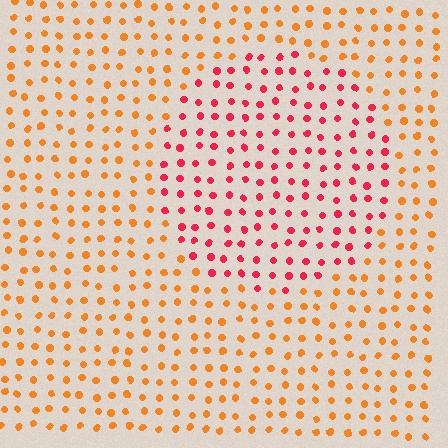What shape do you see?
I see a circle.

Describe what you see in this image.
The image is filled with small orange elements in a uniform arrangement. A circle-shaped region is visible where the elements are tinted to a slightly different hue, forming a subtle color boundary.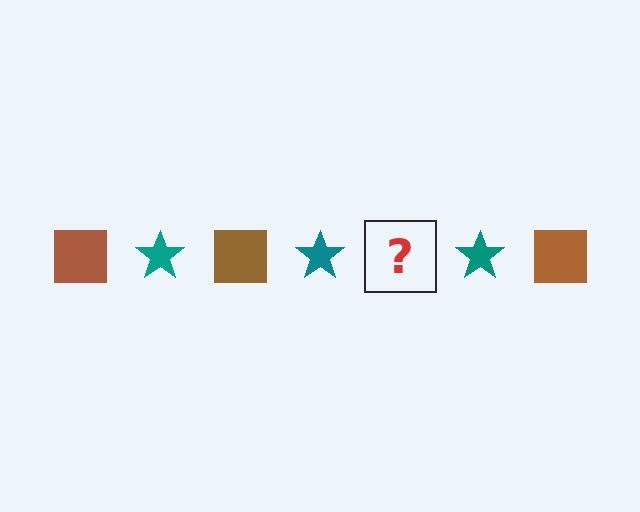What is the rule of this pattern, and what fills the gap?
The rule is that the pattern alternates between brown square and teal star. The gap should be filled with a brown square.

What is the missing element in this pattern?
The missing element is a brown square.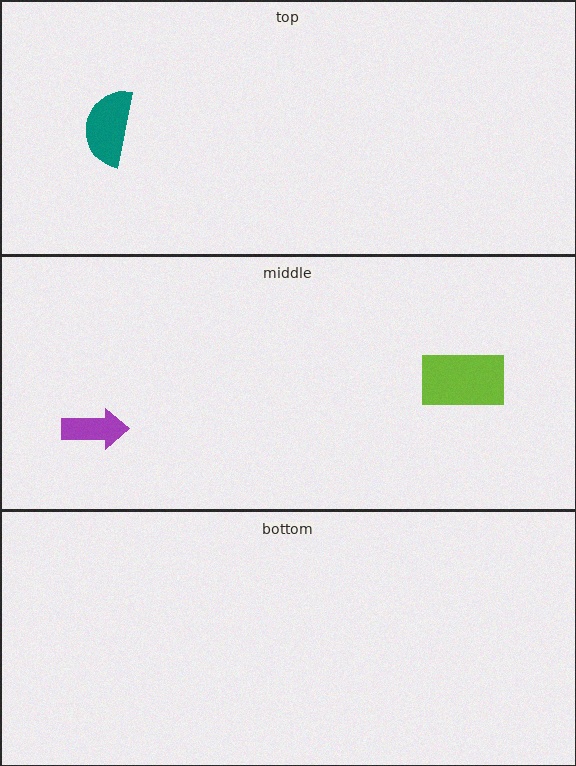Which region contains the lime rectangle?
The middle region.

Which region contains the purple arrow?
The middle region.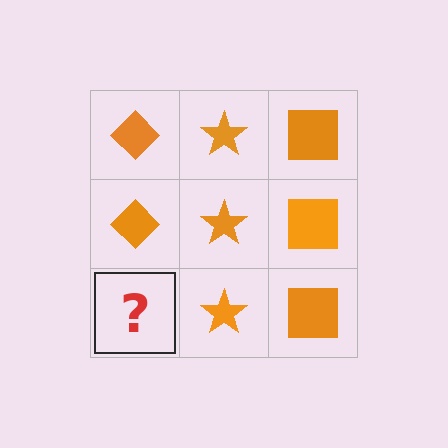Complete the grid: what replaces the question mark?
The question mark should be replaced with an orange diamond.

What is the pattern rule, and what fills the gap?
The rule is that each column has a consistent shape. The gap should be filled with an orange diamond.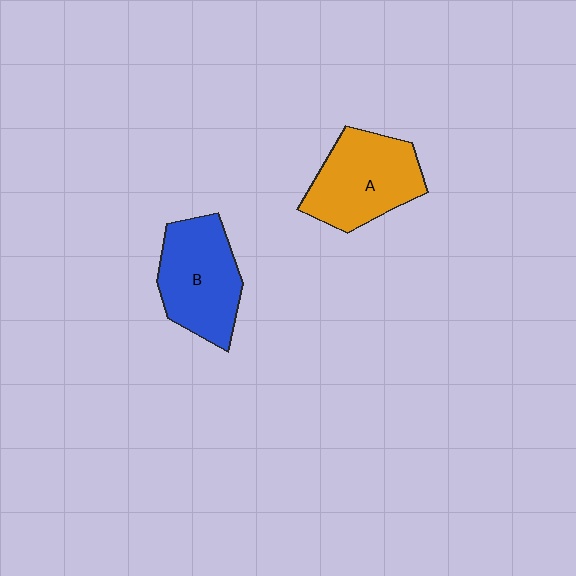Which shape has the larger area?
Shape A (orange).